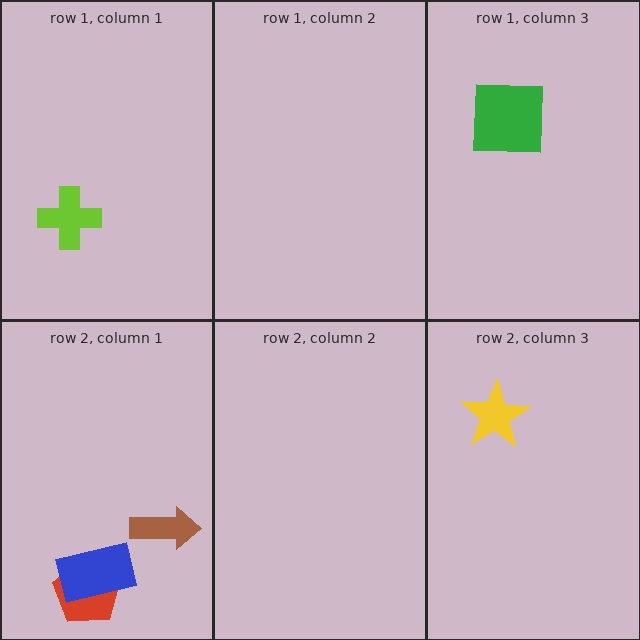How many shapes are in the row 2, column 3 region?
1.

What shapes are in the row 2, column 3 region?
The yellow star.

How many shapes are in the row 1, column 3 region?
1.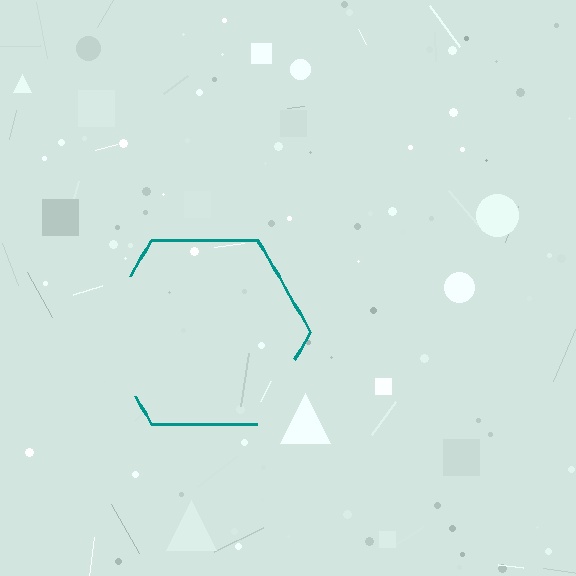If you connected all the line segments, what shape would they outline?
They would outline a hexagon.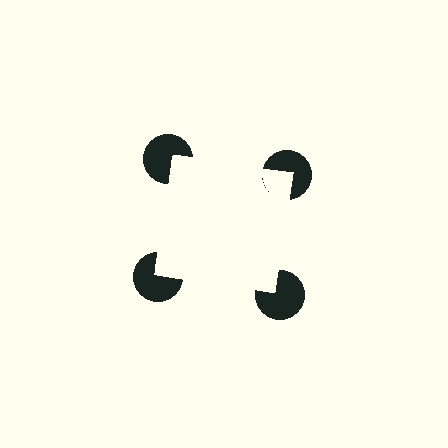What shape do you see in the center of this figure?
An illusory square — its edges are inferred from the aligned wedge cuts in the pac-man discs, not physically drawn.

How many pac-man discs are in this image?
There are 4 — one at each vertex of the illusory square.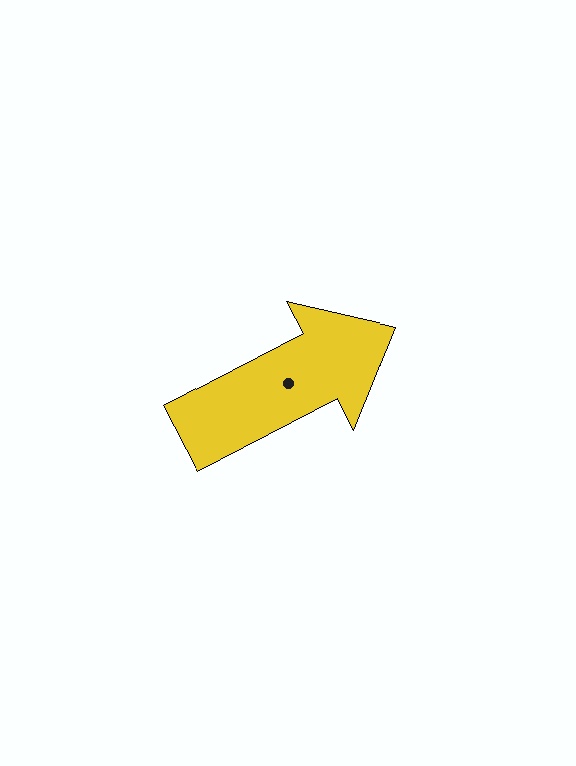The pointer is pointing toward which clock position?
Roughly 2 o'clock.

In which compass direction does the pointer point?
Northeast.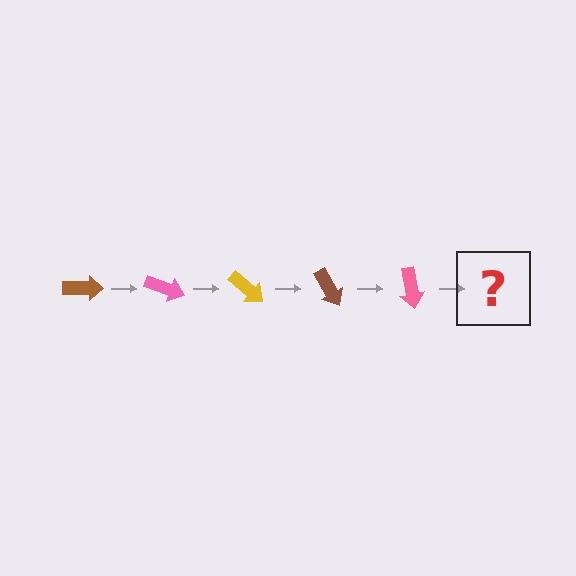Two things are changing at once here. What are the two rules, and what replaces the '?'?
The two rules are that it rotates 20 degrees each step and the color cycles through brown, pink, and yellow. The '?' should be a yellow arrow, rotated 100 degrees from the start.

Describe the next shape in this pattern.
It should be a yellow arrow, rotated 100 degrees from the start.